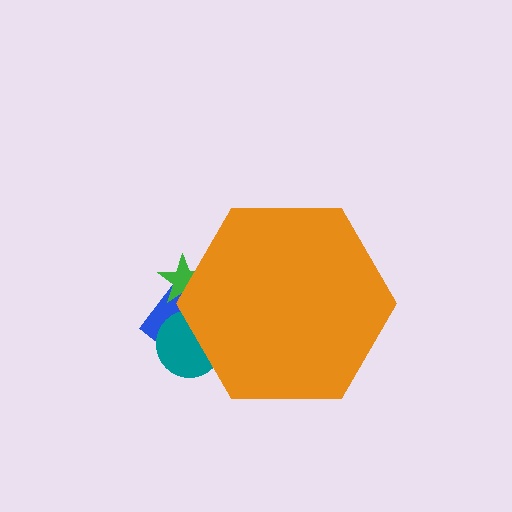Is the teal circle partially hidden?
Yes, the teal circle is partially hidden behind the orange hexagon.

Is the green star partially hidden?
Yes, the green star is partially hidden behind the orange hexagon.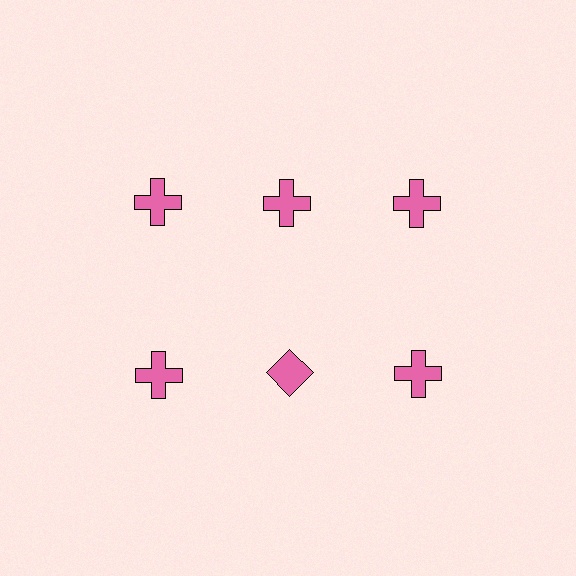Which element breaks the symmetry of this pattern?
The pink diamond in the second row, second from left column breaks the symmetry. All other shapes are pink crosses.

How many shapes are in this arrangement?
There are 6 shapes arranged in a grid pattern.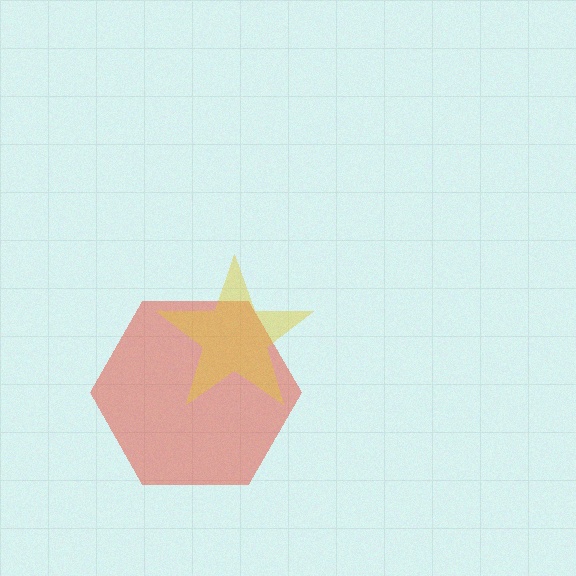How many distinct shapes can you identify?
There are 2 distinct shapes: a red hexagon, a yellow star.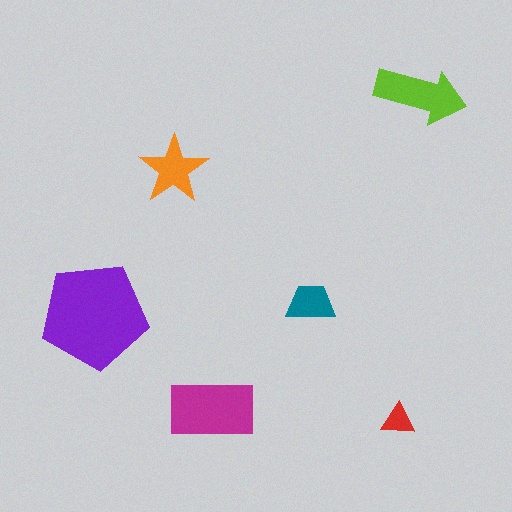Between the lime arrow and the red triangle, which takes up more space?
The lime arrow.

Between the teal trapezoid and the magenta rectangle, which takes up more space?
The magenta rectangle.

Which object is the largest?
The purple pentagon.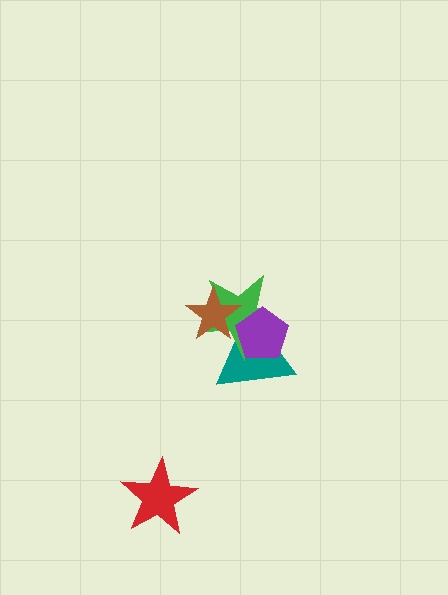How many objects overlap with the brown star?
2 objects overlap with the brown star.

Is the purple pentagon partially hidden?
No, no other shape covers it.